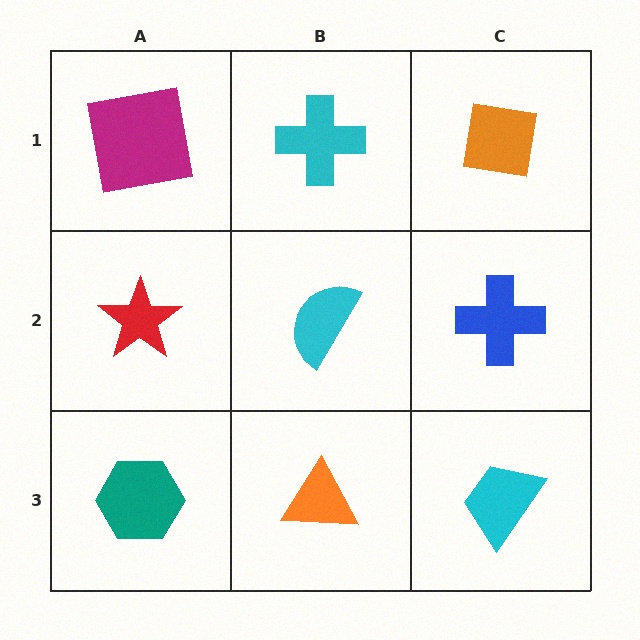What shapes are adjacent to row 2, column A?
A magenta square (row 1, column A), a teal hexagon (row 3, column A), a cyan semicircle (row 2, column B).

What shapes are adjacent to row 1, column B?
A cyan semicircle (row 2, column B), a magenta square (row 1, column A), an orange square (row 1, column C).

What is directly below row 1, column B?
A cyan semicircle.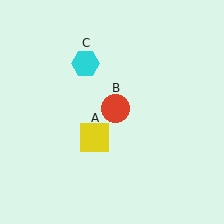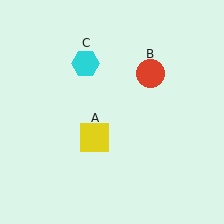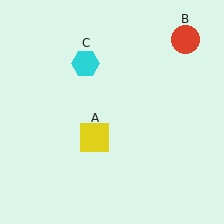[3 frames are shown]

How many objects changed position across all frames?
1 object changed position: red circle (object B).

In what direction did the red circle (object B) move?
The red circle (object B) moved up and to the right.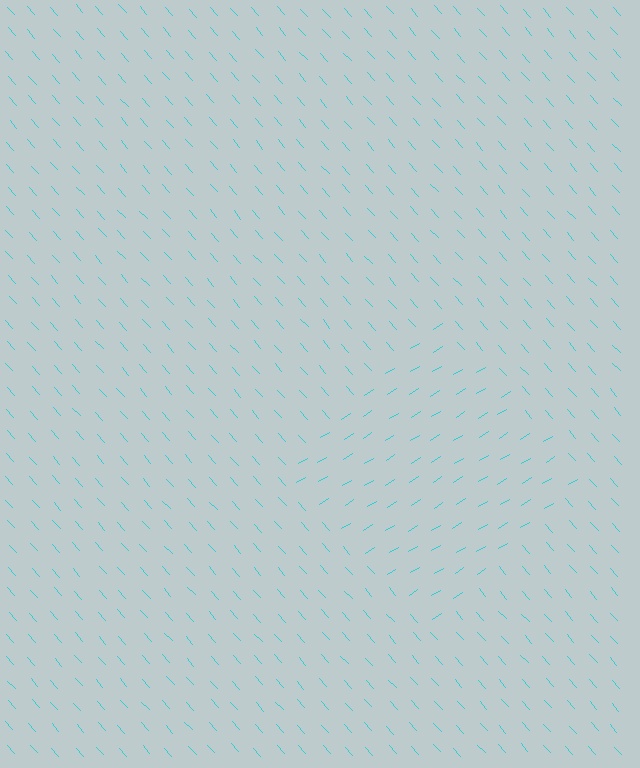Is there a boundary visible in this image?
Yes, there is a texture boundary formed by a change in line orientation.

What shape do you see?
I see a diamond.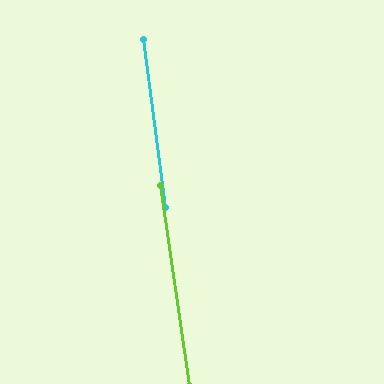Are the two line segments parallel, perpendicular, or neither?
Parallel — their directions differ by only 1.1°.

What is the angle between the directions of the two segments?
Approximately 1 degree.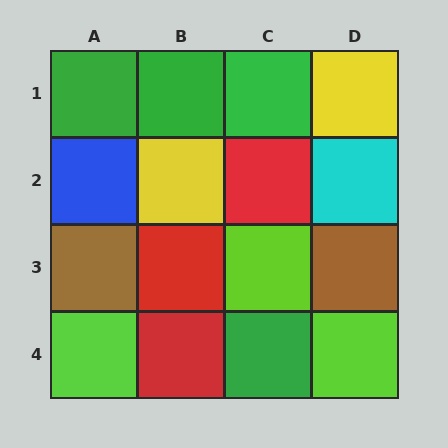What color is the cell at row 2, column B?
Yellow.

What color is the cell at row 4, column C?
Green.